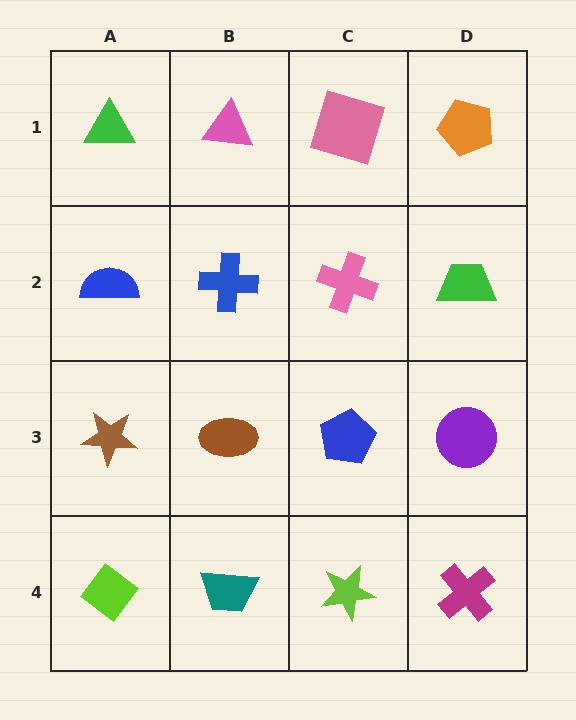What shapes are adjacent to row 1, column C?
A pink cross (row 2, column C), a pink triangle (row 1, column B), an orange pentagon (row 1, column D).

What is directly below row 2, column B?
A brown ellipse.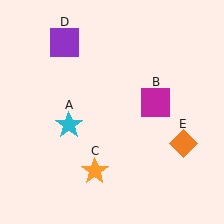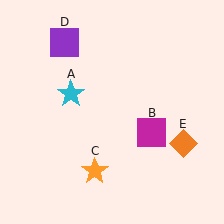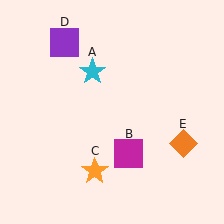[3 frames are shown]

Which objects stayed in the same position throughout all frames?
Orange star (object C) and purple square (object D) and orange diamond (object E) remained stationary.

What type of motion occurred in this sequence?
The cyan star (object A), magenta square (object B) rotated clockwise around the center of the scene.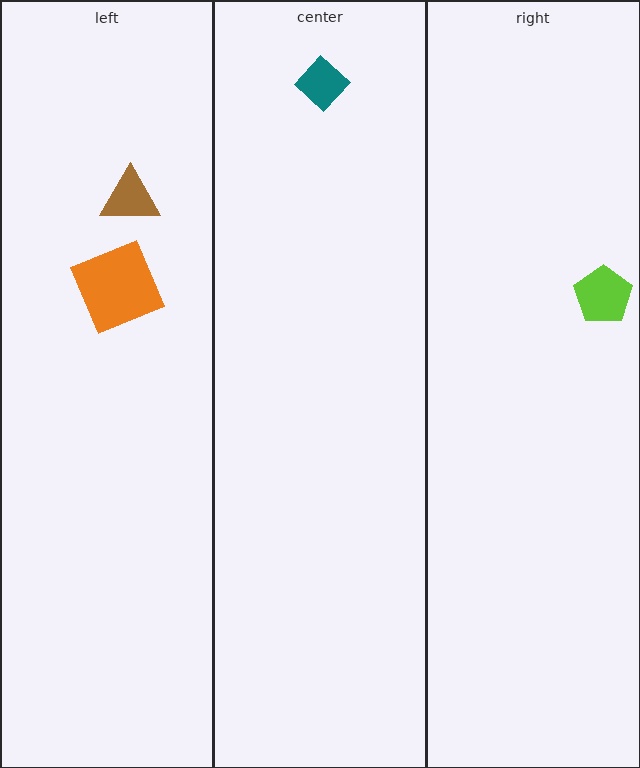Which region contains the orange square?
The left region.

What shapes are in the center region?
The teal diamond.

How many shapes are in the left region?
2.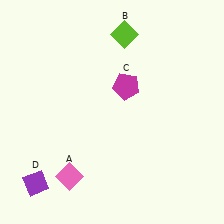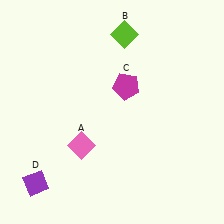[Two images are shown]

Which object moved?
The pink diamond (A) moved up.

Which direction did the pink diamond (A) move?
The pink diamond (A) moved up.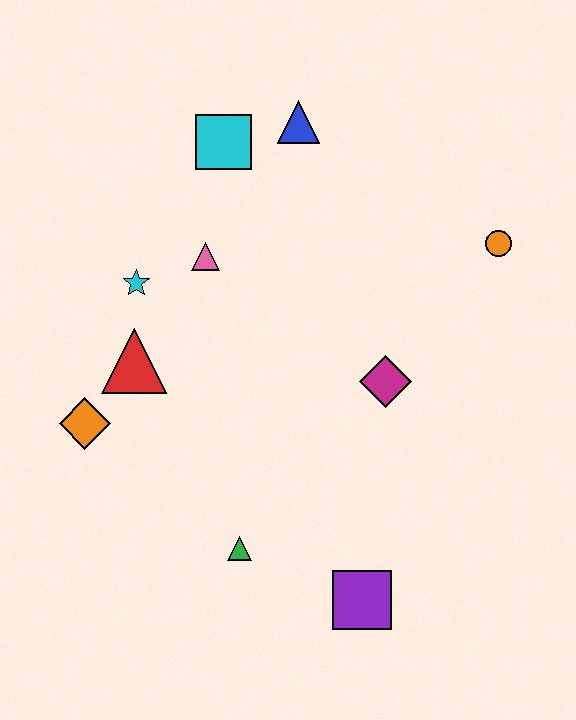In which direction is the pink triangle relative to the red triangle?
The pink triangle is above the red triangle.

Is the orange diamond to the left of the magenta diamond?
Yes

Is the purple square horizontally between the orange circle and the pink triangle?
Yes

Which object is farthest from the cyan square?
The purple square is farthest from the cyan square.